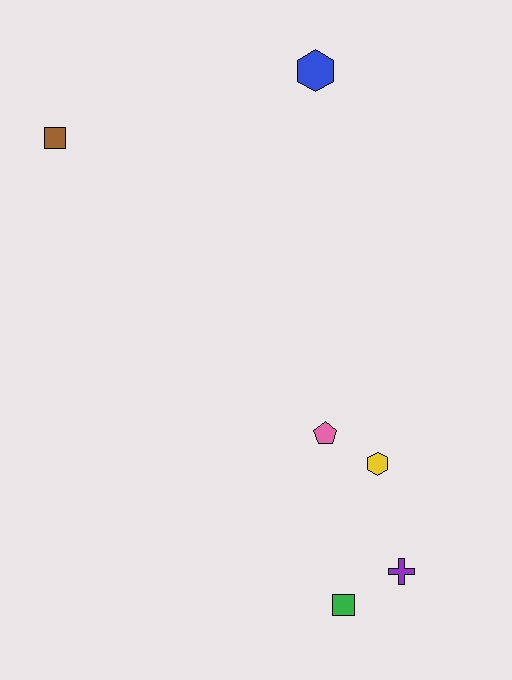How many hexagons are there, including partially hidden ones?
There are 2 hexagons.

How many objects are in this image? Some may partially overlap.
There are 6 objects.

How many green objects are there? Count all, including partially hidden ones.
There is 1 green object.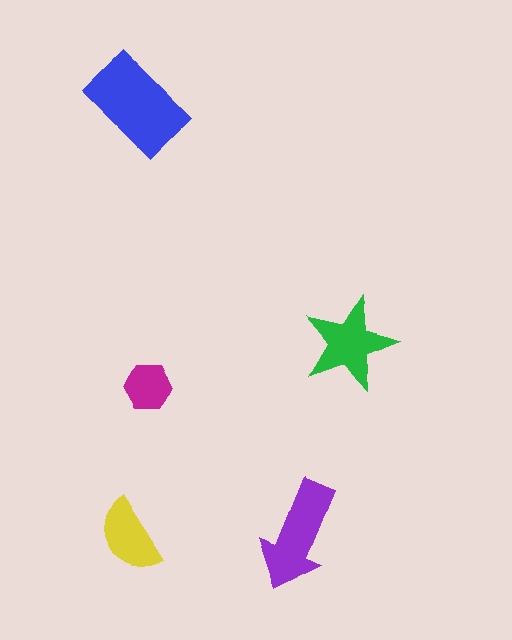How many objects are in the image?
There are 5 objects in the image.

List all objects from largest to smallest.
The blue rectangle, the purple arrow, the green star, the yellow semicircle, the magenta hexagon.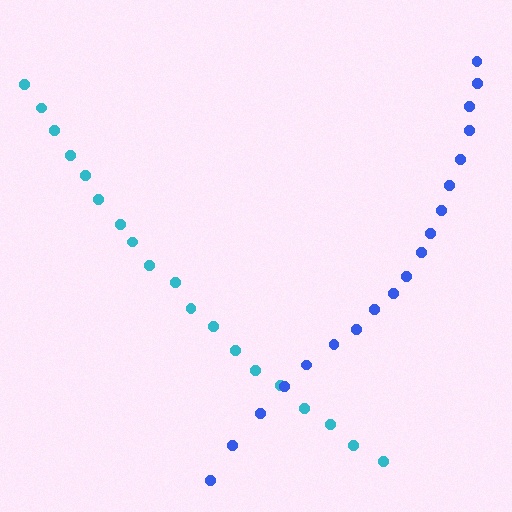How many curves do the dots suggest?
There are 2 distinct paths.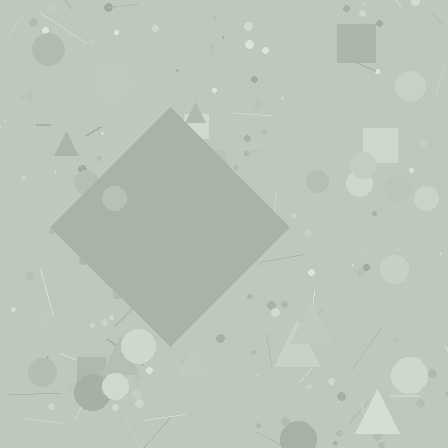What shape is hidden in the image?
A diamond is hidden in the image.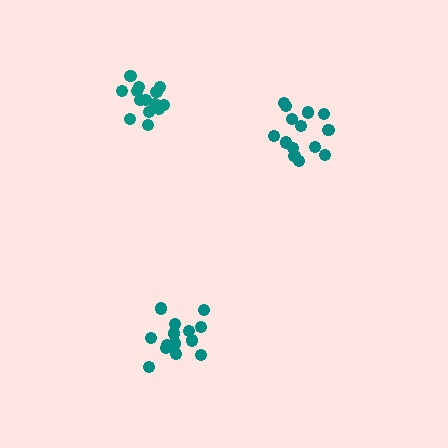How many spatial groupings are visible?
There are 3 spatial groupings.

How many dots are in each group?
Group 1: 14 dots, Group 2: 14 dots, Group 3: 14 dots (42 total).